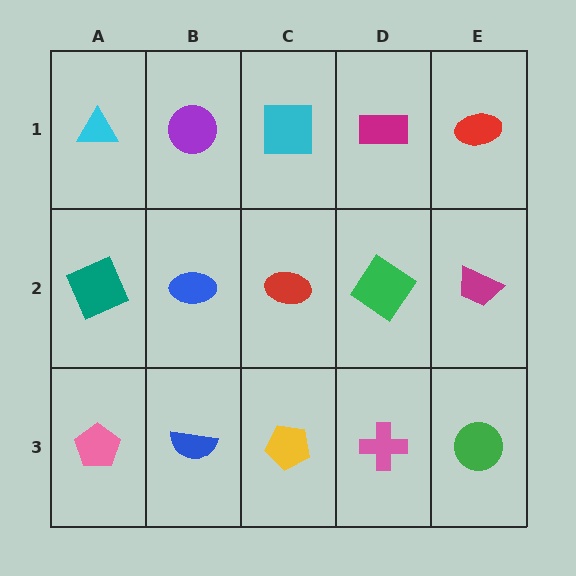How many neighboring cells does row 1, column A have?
2.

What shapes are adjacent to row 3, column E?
A magenta trapezoid (row 2, column E), a pink cross (row 3, column D).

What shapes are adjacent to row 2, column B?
A purple circle (row 1, column B), a blue semicircle (row 3, column B), a teal square (row 2, column A), a red ellipse (row 2, column C).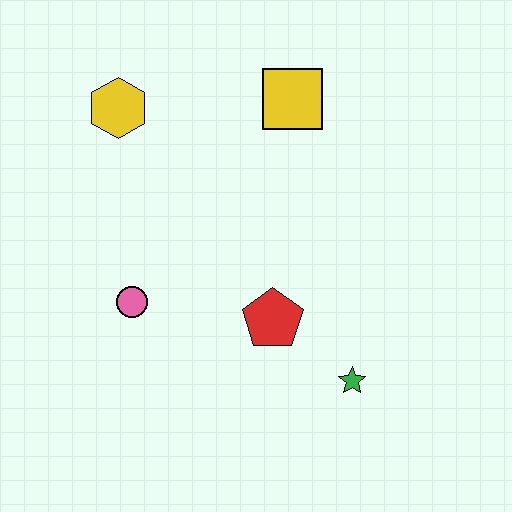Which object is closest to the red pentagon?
The green star is closest to the red pentagon.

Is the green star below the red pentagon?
Yes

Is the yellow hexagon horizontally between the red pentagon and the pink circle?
No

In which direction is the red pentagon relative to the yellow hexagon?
The red pentagon is below the yellow hexagon.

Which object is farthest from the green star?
The yellow hexagon is farthest from the green star.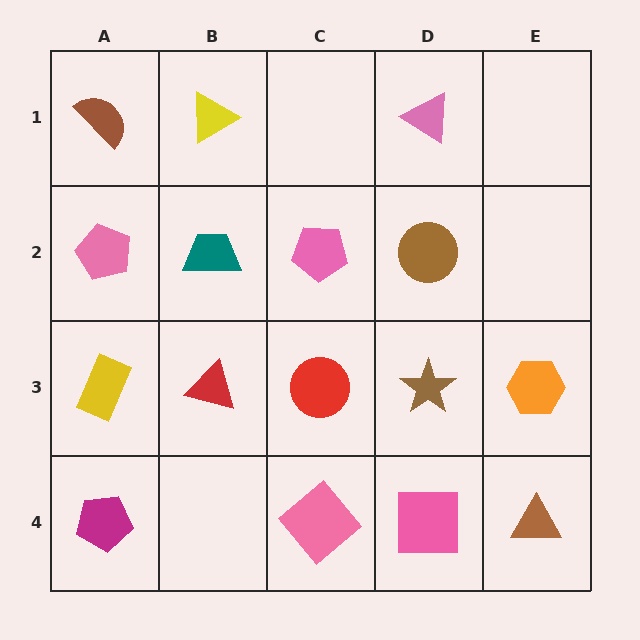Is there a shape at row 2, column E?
No, that cell is empty.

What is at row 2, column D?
A brown circle.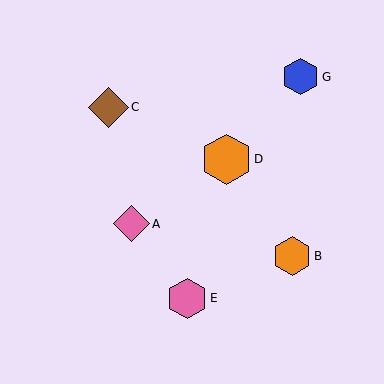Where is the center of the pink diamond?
The center of the pink diamond is at (131, 224).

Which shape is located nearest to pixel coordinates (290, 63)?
The blue hexagon (labeled G) at (301, 77) is nearest to that location.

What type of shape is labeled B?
Shape B is an orange hexagon.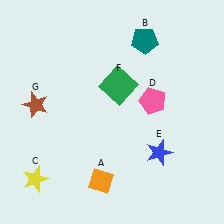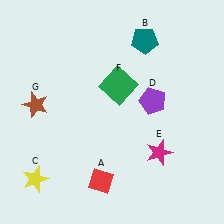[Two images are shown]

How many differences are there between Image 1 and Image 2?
There are 3 differences between the two images.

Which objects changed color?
A changed from orange to red. D changed from pink to purple. E changed from blue to magenta.